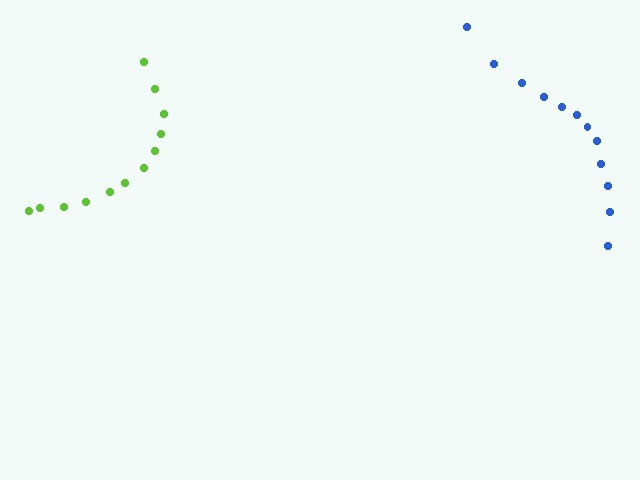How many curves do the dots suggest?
There are 2 distinct paths.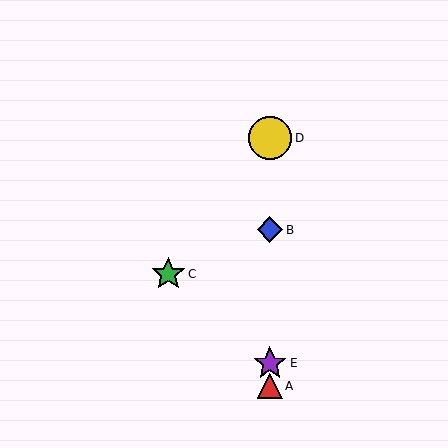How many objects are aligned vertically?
4 objects (A, B, D, E) are aligned vertically.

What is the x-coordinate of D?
Object D is at x≈270.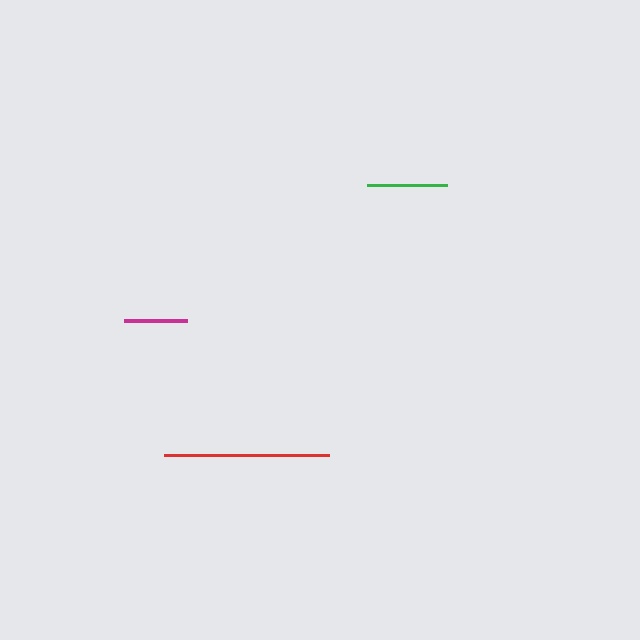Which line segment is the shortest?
The magenta line is the shortest at approximately 63 pixels.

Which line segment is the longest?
The red line is the longest at approximately 165 pixels.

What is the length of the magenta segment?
The magenta segment is approximately 63 pixels long.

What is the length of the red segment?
The red segment is approximately 165 pixels long.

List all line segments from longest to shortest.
From longest to shortest: red, green, magenta.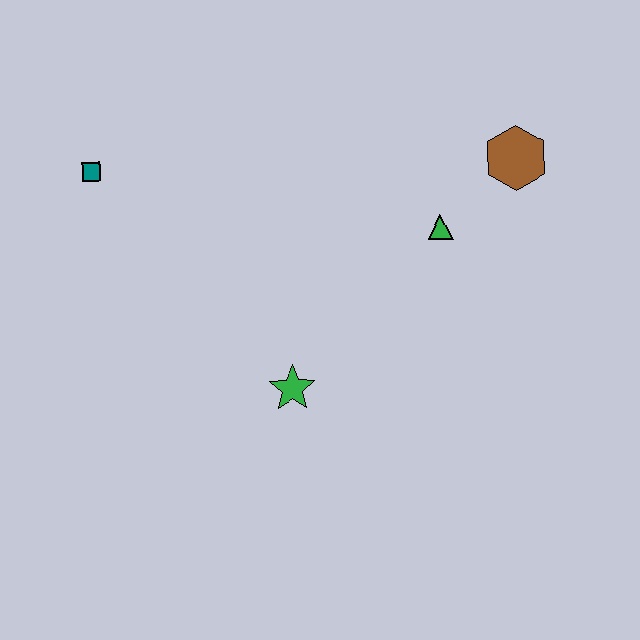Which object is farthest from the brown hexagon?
The teal square is farthest from the brown hexagon.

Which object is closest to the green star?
The green triangle is closest to the green star.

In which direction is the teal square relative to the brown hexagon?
The teal square is to the left of the brown hexagon.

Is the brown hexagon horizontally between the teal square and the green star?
No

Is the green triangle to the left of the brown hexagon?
Yes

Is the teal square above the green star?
Yes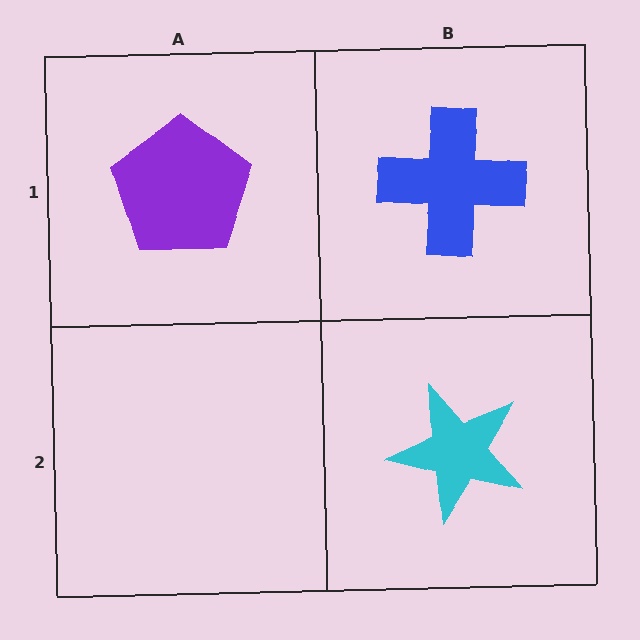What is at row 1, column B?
A blue cross.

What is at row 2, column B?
A cyan star.